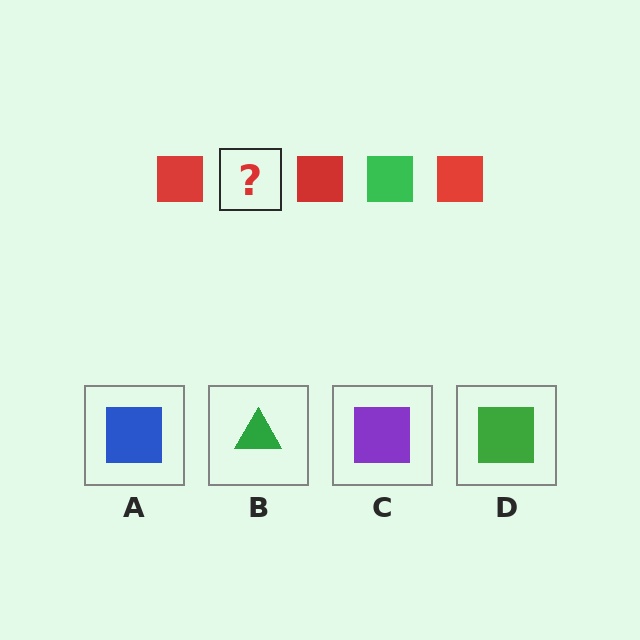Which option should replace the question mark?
Option D.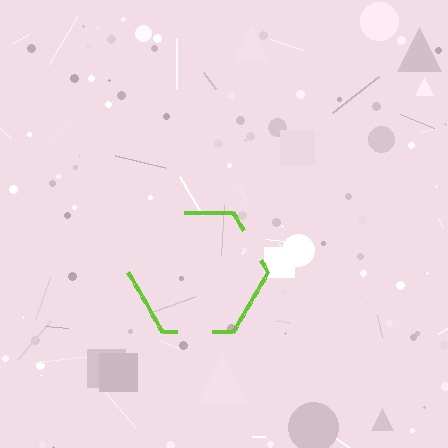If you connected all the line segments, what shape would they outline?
They would outline a hexagon.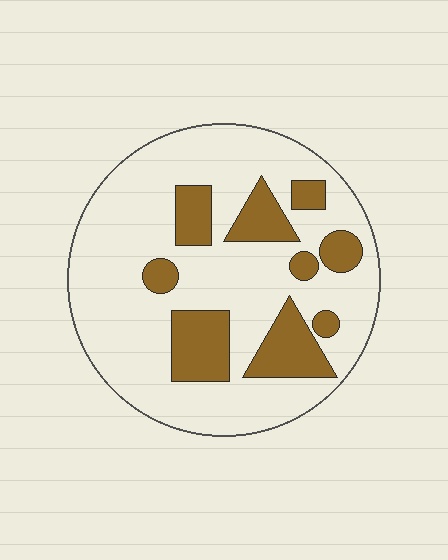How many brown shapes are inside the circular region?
9.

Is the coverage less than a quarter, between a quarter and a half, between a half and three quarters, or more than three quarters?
Less than a quarter.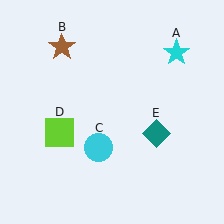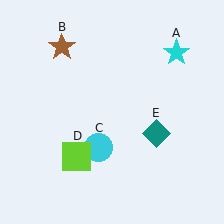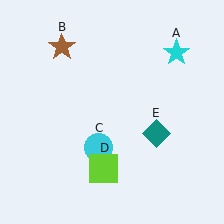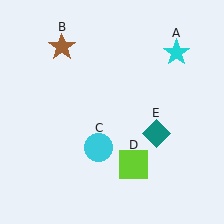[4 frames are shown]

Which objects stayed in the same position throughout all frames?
Cyan star (object A) and brown star (object B) and cyan circle (object C) and teal diamond (object E) remained stationary.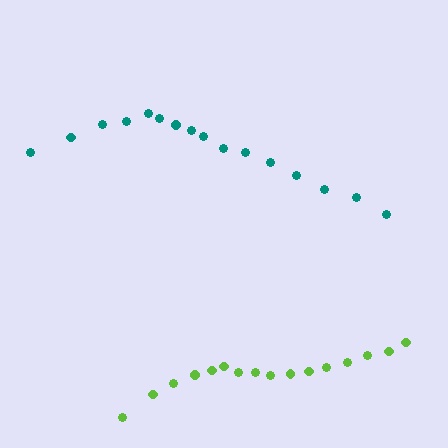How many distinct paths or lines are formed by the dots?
There are 2 distinct paths.